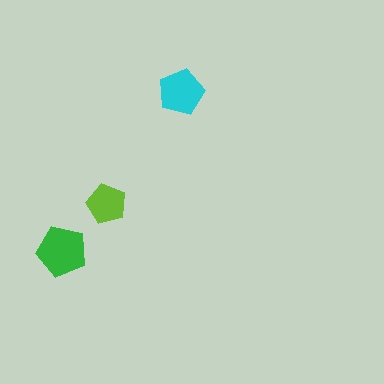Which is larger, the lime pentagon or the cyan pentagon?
The cyan one.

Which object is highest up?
The cyan pentagon is topmost.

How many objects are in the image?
There are 3 objects in the image.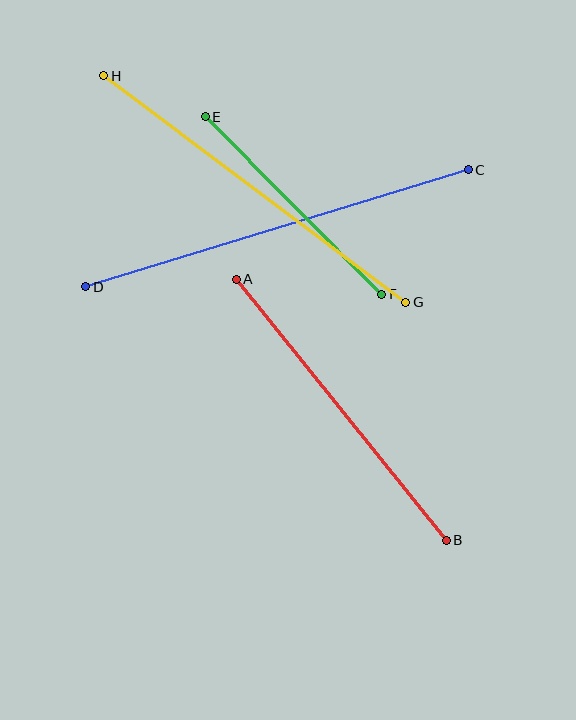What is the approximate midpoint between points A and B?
The midpoint is at approximately (341, 410) pixels.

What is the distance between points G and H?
The distance is approximately 377 pixels.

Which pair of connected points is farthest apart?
Points C and D are farthest apart.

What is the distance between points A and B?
The distance is approximately 335 pixels.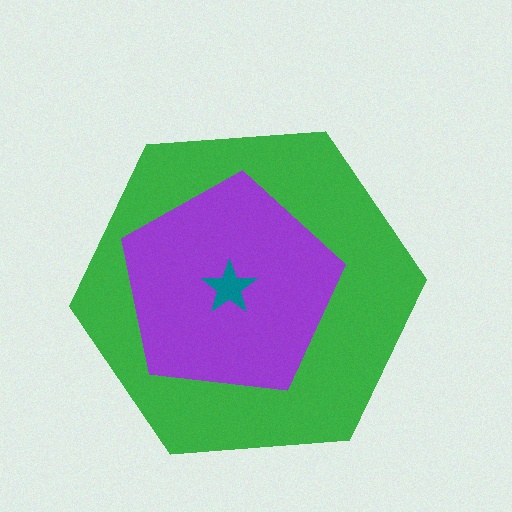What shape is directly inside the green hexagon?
The purple pentagon.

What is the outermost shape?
The green hexagon.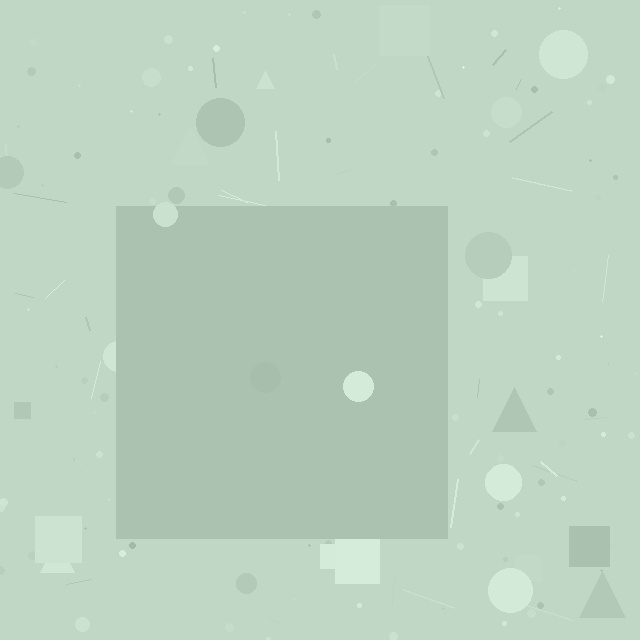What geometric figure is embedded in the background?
A square is embedded in the background.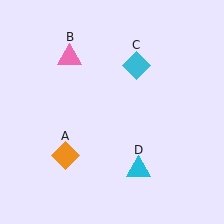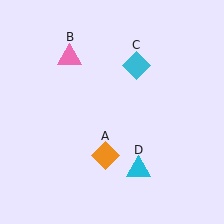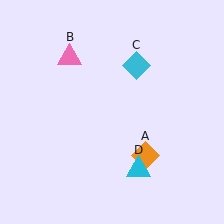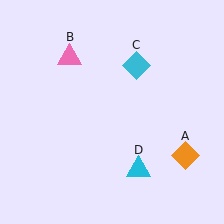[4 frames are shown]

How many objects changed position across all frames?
1 object changed position: orange diamond (object A).